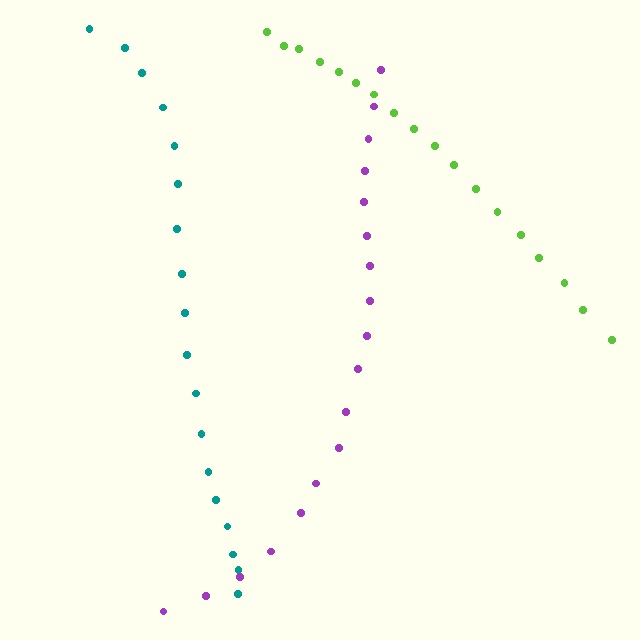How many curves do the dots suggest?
There are 3 distinct paths.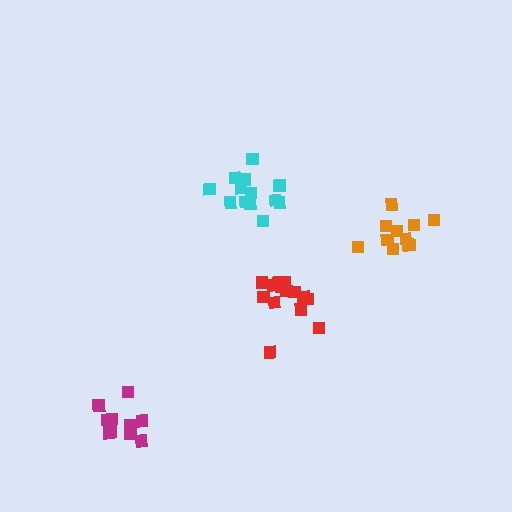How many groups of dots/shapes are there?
There are 4 groups.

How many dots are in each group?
Group 1: 14 dots, Group 2: 11 dots, Group 3: 14 dots, Group 4: 11 dots (50 total).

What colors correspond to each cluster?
The clusters are colored: cyan, orange, red, magenta.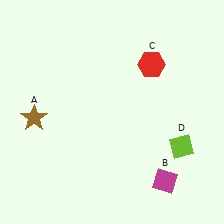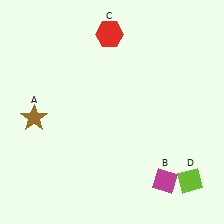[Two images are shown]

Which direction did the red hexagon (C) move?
The red hexagon (C) moved left.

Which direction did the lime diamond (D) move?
The lime diamond (D) moved down.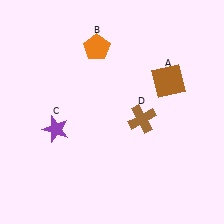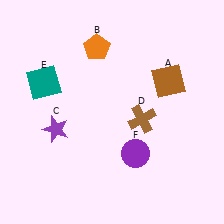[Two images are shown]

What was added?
A teal square (E), a purple circle (F) were added in Image 2.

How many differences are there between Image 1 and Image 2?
There are 2 differences between the two images.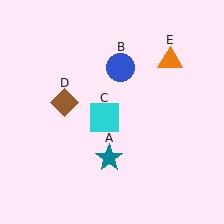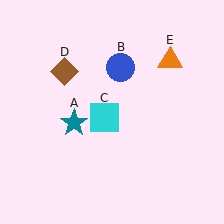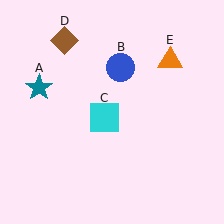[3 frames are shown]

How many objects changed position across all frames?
2 objects changed position: teal star (object A), brown diamond (object D).